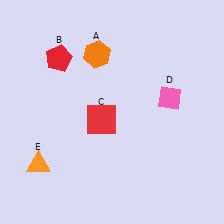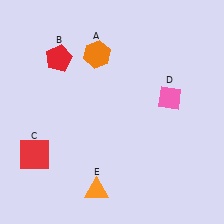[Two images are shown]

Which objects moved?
The objects that moved are: the red square (C), the orange triangle (E).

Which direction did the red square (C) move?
The red square (C) moved left.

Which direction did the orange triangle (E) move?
The orange triangle (E) moved right.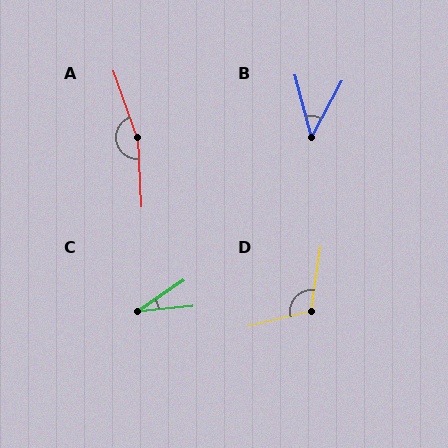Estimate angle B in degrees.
Approximately 43 degrees.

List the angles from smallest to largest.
C (28°), B (43°), D (113°), A (163°).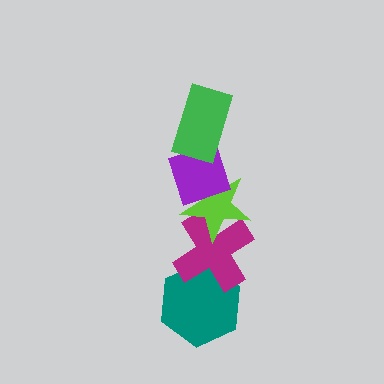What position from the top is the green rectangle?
The green rectangle is 1st from the top.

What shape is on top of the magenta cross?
The lime star is on top of the magenta cross.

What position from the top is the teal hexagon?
The teal hexagon is 5th from the top.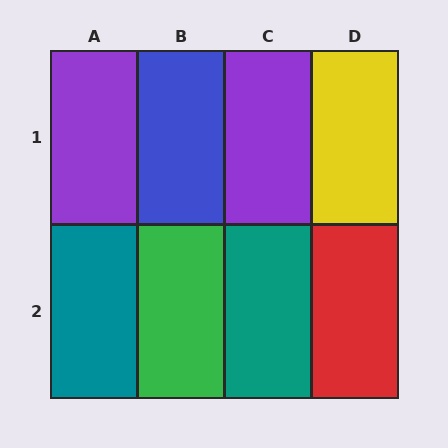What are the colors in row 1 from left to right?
Purple, blue, purple, yellow.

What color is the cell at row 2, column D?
Red.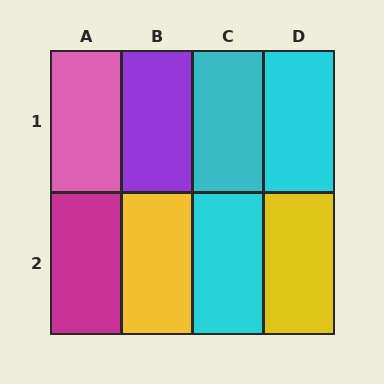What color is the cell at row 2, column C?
Cyan.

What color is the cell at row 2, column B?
Yellow.